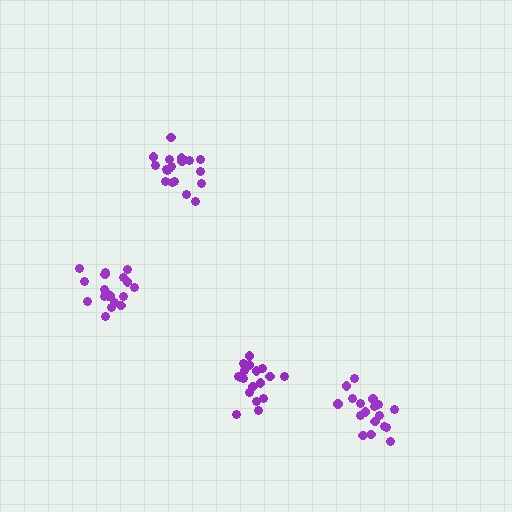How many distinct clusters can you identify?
There are 4 distinct clusters.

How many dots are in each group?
Group 1: 18 dots, Group 2: 19 dots, Group 3: 20 dots, Group 4: 19 dots (76 total).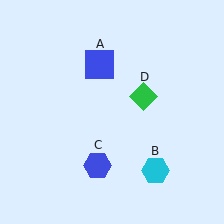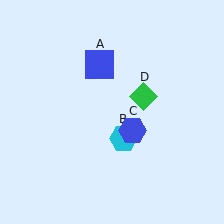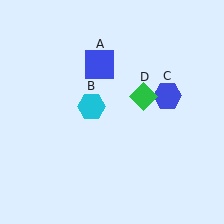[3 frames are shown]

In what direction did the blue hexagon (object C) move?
The blue hexagon (object C) moved up and to the right.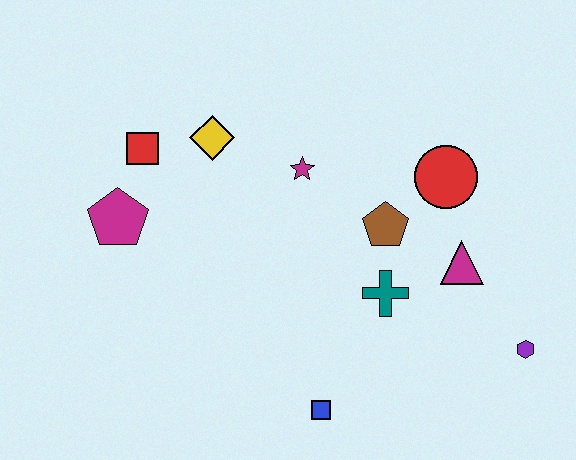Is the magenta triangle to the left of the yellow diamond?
No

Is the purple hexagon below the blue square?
No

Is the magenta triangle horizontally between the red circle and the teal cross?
No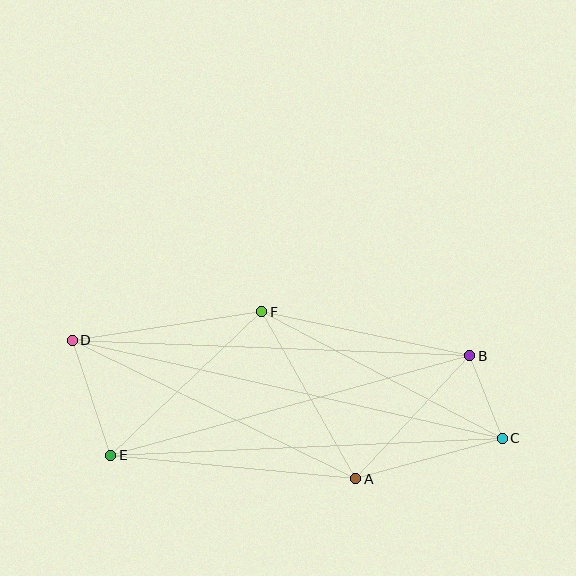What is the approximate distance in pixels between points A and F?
The distance between A and F is approximately 191 pixels.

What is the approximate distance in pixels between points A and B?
The distance between A and B is approximately 168 pixels.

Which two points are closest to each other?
Points B and C are closest to each other.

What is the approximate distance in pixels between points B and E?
The distance between B and E is approximately 372 pixels.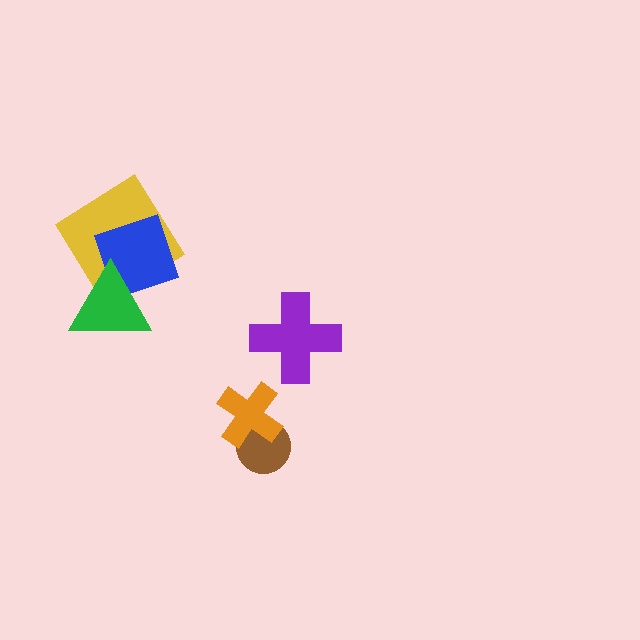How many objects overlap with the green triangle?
2 objects overlap with the green triangle.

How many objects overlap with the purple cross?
0 objects overlap with the purple cross.